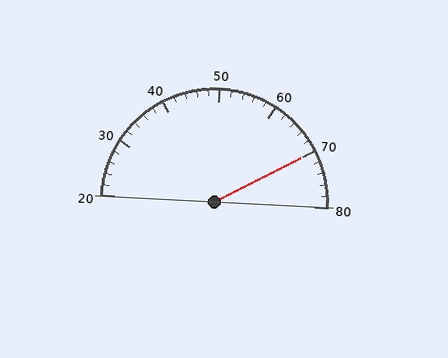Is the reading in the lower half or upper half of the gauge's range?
The reading is in the upper half of the range (20 to 80).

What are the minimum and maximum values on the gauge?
The gauge ranges from 20 to 80.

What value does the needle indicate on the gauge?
The needle indicates approximately 70.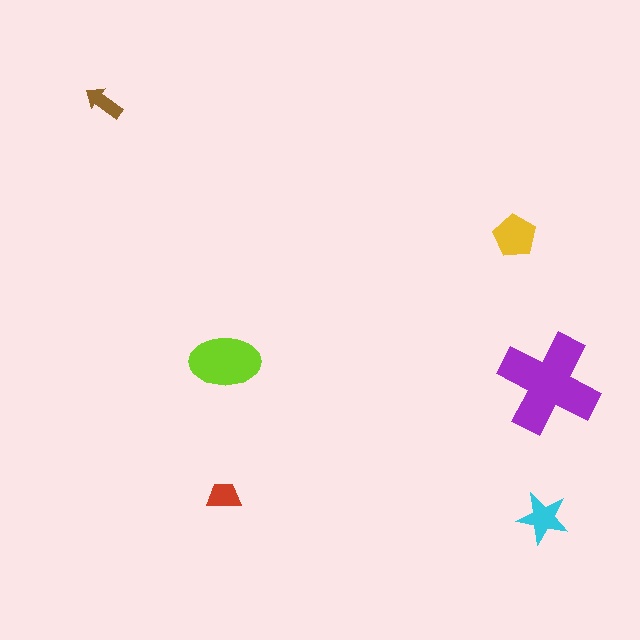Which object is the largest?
The purple cross.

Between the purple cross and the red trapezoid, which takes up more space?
The purple cross.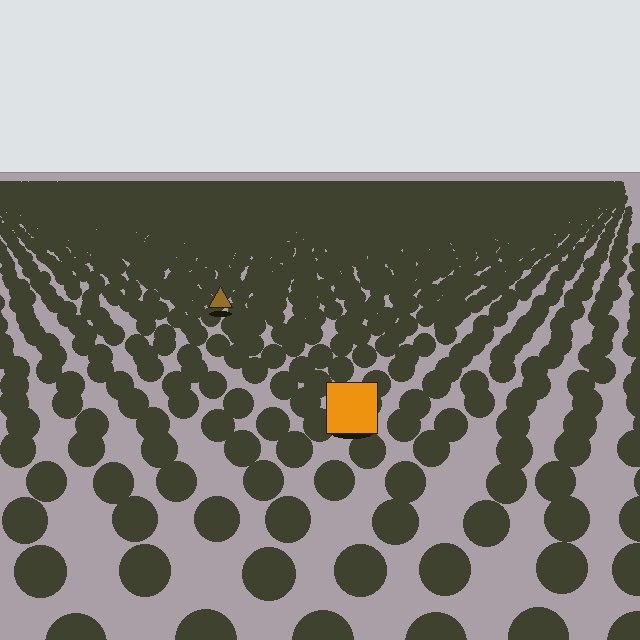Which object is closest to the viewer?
The orange square is closest. The texture marks near it are larger and more spread out.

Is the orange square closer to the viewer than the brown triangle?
Yes. The orange square is closer — you can tell from the texture gradient: the ground texture is coarser near it.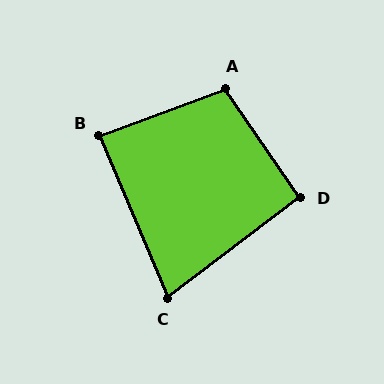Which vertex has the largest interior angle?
A, at approximately 104 degrees.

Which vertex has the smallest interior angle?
C, at approximately 76 degrees.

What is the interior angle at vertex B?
Approximately 88 degrees (approximately right).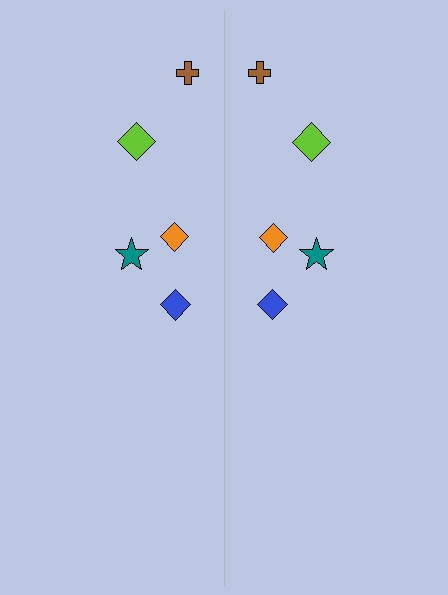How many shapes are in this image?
There are 10 shapes in this image.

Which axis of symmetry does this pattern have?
The pattern has a vertical axis of symmetry running through the center of the image.